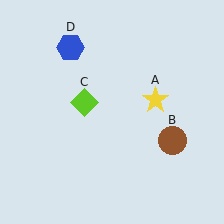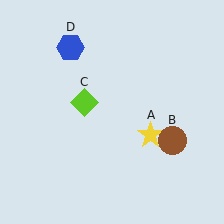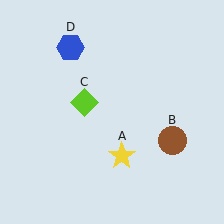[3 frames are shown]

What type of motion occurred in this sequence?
The yellow star (object A) rotated clockwise around the center of the scene.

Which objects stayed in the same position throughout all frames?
Brown circle (object B) and lime diamond (object C) and blue hexagon (object D) remained stationary.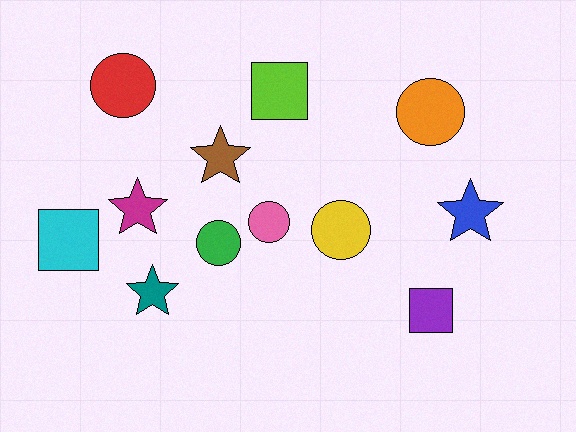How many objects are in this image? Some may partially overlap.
There are 12 objects.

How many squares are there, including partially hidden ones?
There are 3 squares.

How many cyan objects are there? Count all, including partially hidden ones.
There is 1 cyan object.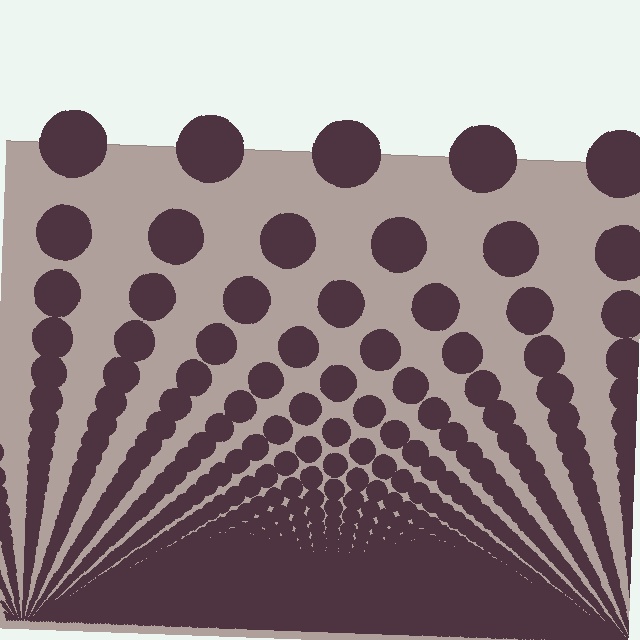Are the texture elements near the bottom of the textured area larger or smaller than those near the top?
Smaller. The gradient is inverted — elements near the bottom are smaller and denser.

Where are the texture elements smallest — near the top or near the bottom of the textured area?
Near the bottom.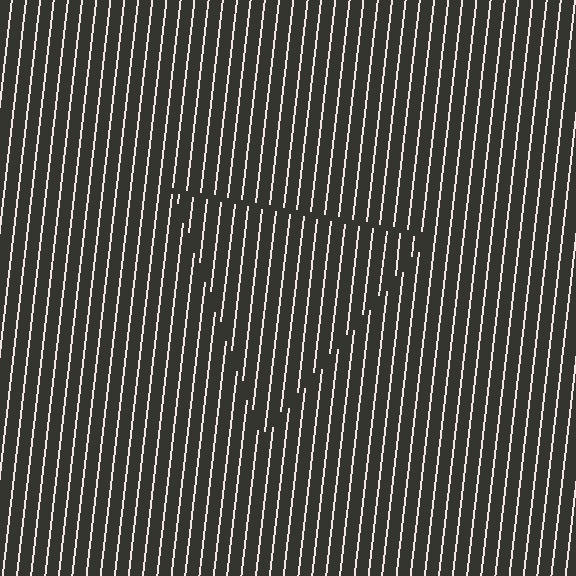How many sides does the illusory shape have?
3 sides — the line-ends trace a triangle.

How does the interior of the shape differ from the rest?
The interior of the shape contains the same grating, shifted by half a period — the contour is defined by the phase discontinuity where line-ends from the inner and outer gratings abut.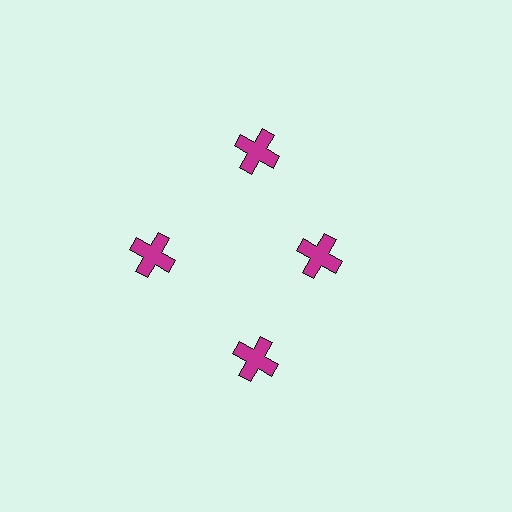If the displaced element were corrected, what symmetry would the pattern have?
It would have 4-fold rotational symmetry — the pattern would map onto itself every 90 degrees.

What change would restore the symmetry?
The symmetry would be restored by moving it outward, back onto the ring so that all 4 crosses sit at equal angles and equal distance from the center.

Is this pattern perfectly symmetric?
No. The 4 magenta crosses are arranged in a ring, but one element near the 3 o'clock position is pulled inward toward the center, breaking the 4-fold rotational symmetry.